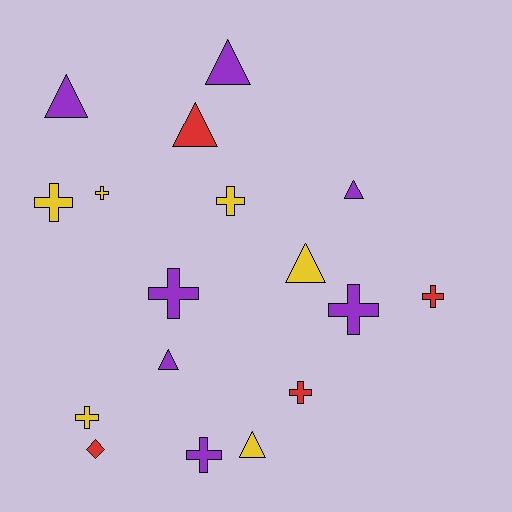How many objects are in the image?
There are 17 objects.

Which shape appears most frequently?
Cross, with 9 objects.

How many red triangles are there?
There is 1 red triangle.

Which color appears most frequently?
Purple, with 7 objects.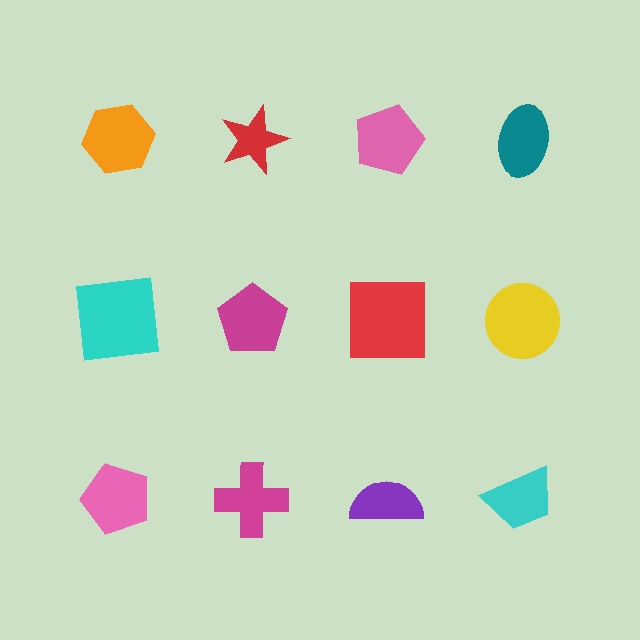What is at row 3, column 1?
A pink pentagon.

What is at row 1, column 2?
A red star.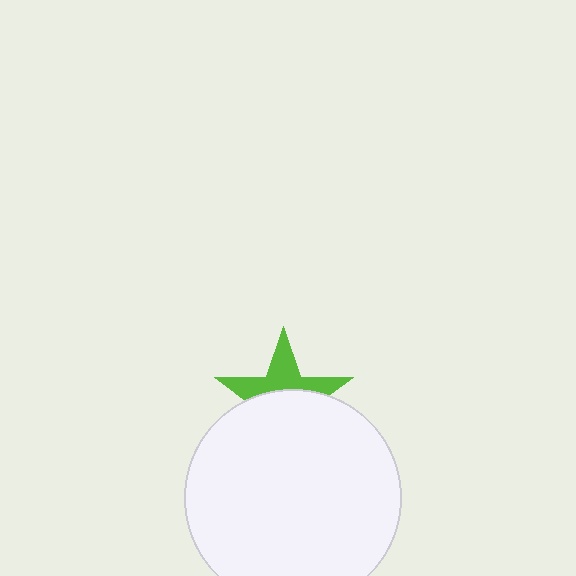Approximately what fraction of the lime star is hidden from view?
Roughly 57% of the lime star is hidden behind the white circle.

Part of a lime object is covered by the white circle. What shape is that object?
It is a star.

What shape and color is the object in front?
The object in front is a white circle.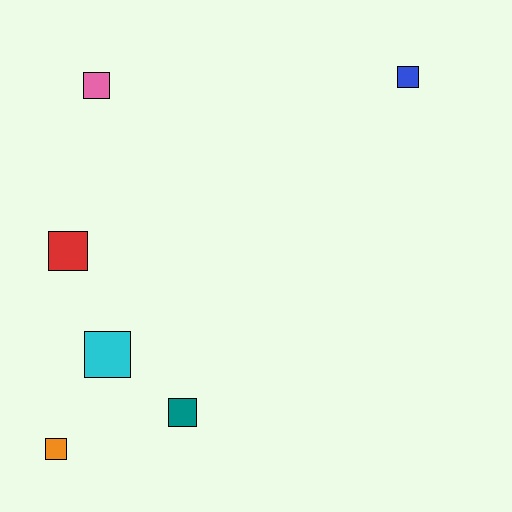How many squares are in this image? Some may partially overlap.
There are 6 squares.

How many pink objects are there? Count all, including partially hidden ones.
There is 1 pink object.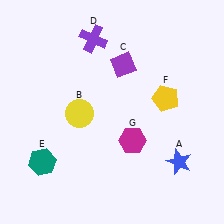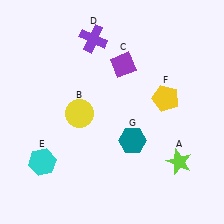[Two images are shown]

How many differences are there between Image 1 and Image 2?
There are 3 differences between the two images.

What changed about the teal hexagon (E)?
In Image 1, E is teal. In Image 2, it changed to cyan.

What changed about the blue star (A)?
In Image 1, A is blue. In Image 2, it changed to lime.